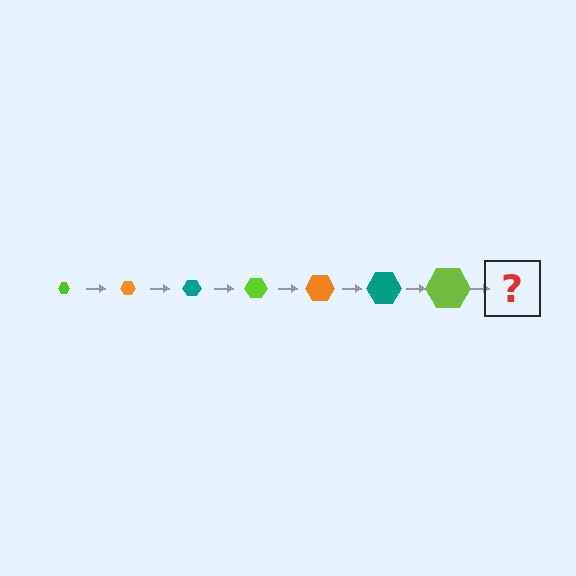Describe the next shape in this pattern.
It should be an orange hexagon, larger than the previous one.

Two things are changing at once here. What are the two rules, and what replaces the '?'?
The two rules are that the hexagon grows larger each step and the color cycles through lime, orange, and teal. The '?' should be an orange hexagon, larger than the previous one.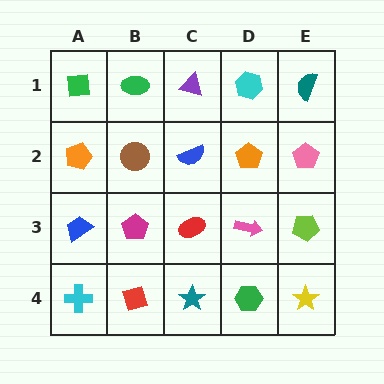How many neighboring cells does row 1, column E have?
2.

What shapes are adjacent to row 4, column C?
A red ellipse (row 3, column C), a red diamond (row 4, column B), a green hexagon (row 4, column D).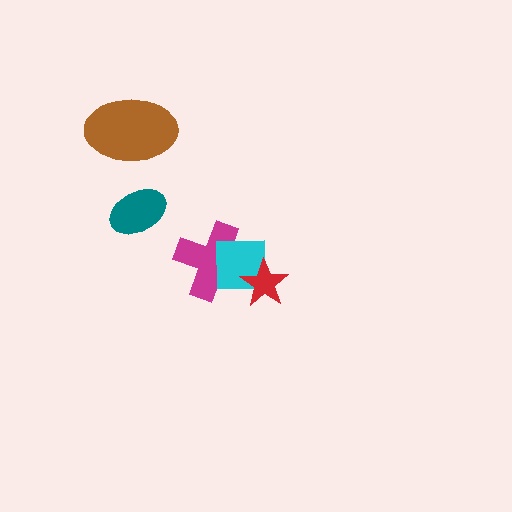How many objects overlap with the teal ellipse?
0 objects overlap with the teal ellipse.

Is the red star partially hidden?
No, no other shape covers it.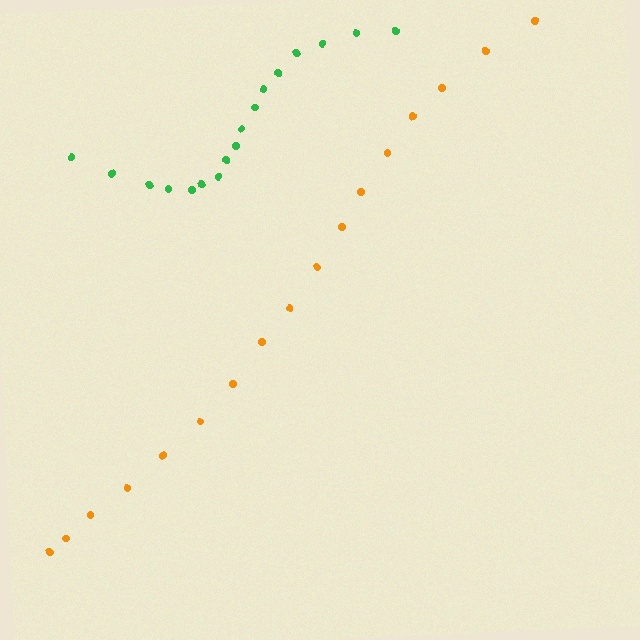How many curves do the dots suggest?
There are 2 distinct paths.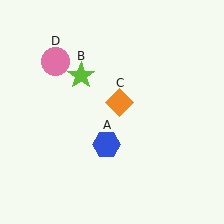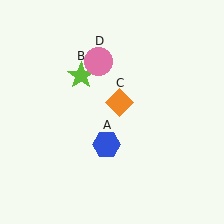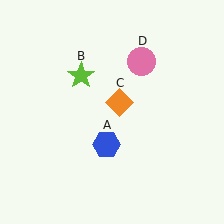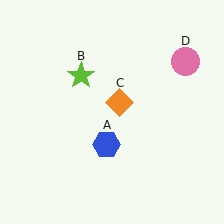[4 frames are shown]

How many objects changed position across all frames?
1 object changed position: pink circle (object D).